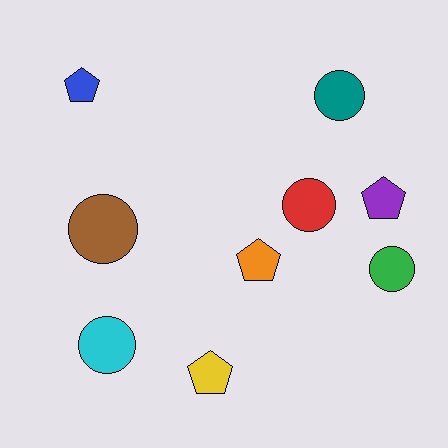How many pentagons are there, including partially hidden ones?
There are 4 pentagons.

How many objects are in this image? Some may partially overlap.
There are 9 objects.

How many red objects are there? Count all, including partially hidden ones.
There is 1 red object.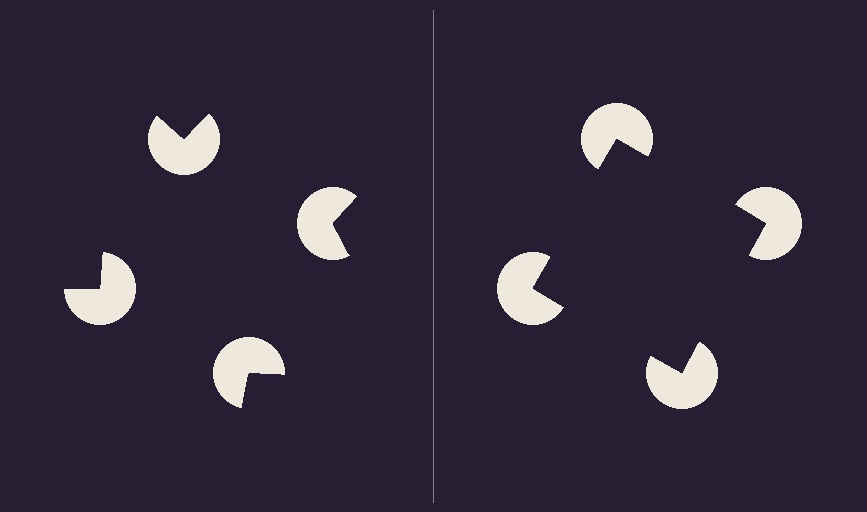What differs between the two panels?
The pac-man discs are positioned identically on both sides; only the wedge orientations differ. On the right they align to a square; on the left they are misaligned.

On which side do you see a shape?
An illusory square appears on the right side. On the left side the wedge cuts are rotated, so no coherent shape forms.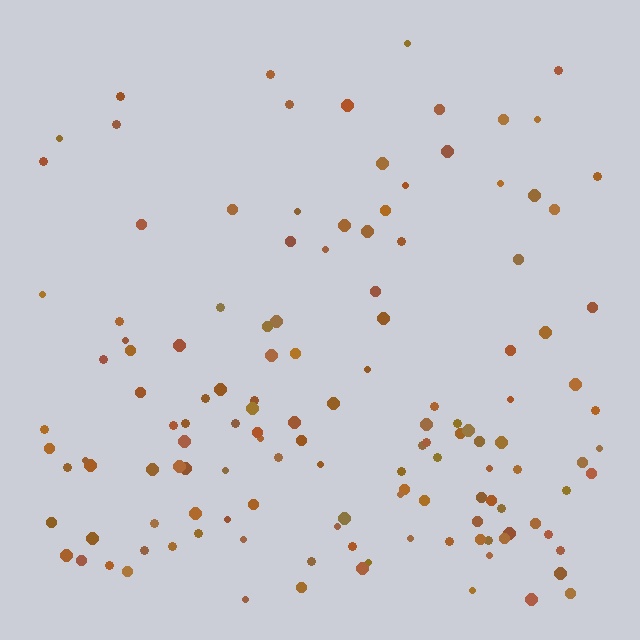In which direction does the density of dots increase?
From top to bottom, with the bottom side densest.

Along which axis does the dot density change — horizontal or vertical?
Vertical.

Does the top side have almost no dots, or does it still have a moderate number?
Still a moderate number, just noticeably fewer than the bottom.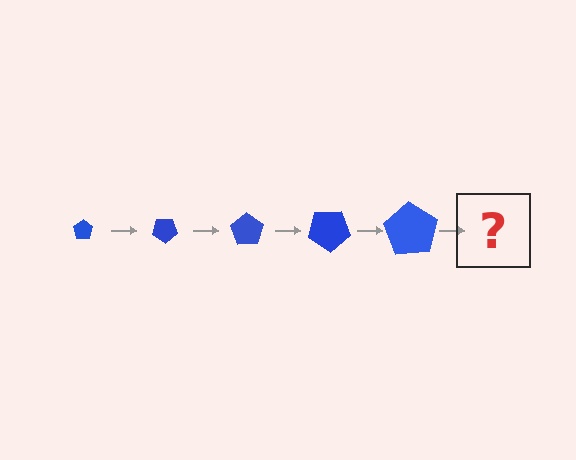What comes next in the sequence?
The next element should be a pentagon, larger than the previous one and rotated 175 degrees from the start.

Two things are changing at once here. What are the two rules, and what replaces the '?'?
The two rules are that the pentagon grows larger each step and it rotates 35 degrees each step. The '?' should be a pentagon, larger than the previous one and rotated 175 degrees from the start.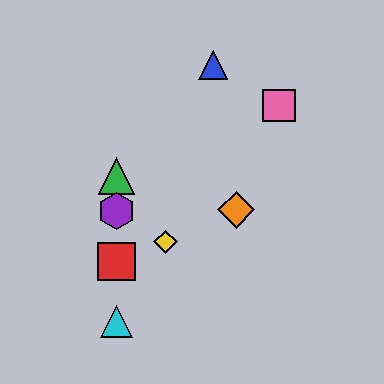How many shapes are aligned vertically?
4 shapes (the red square, the green triangle, the purple hexagon, the cyan triangle) are aligned vertically.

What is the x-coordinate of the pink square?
The pink square is at x≈279.